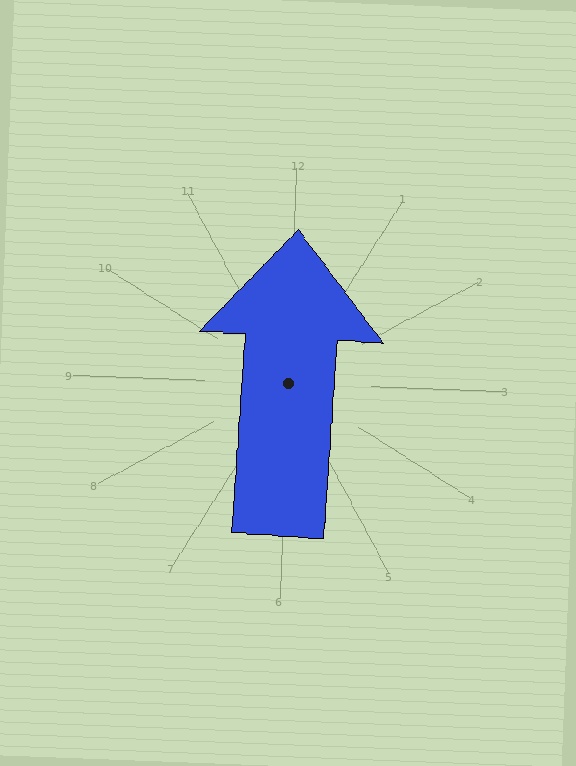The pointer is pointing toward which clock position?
Roughly 12 o'clock.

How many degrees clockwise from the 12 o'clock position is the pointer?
Approximately 2 degrees.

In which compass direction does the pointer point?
North.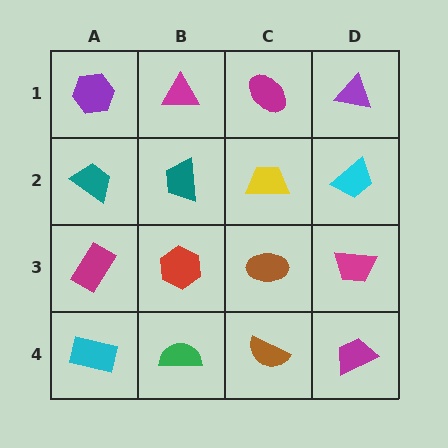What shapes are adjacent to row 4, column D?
A magenta trapezoid (row 3, column D), a brown semicircle (row 4, column C).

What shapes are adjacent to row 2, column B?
A magenta triangle (row 1, column B), a red hexagon (row 3, column B), a teal trapezoid (row 2, column A), a yellow trapezoid (row 2, column C).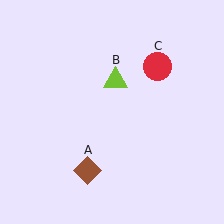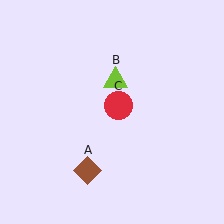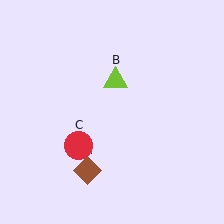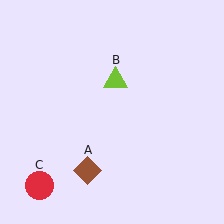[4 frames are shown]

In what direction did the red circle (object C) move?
The red circle (object C) moved down and to the left.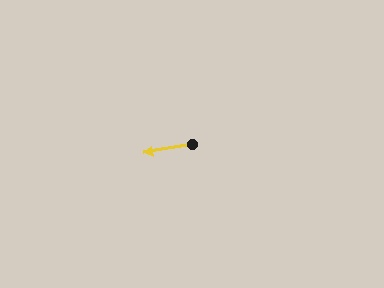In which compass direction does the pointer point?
West.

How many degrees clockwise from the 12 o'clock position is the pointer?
Approximately 260 degrees.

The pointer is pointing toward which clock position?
Roughly 9 o'clock.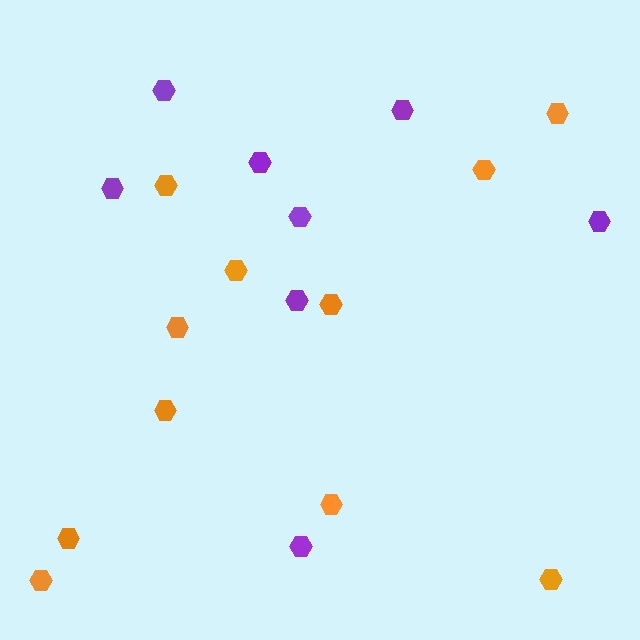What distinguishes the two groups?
There are 2 groups: one group of orange hexagons (11) and one group of purple hexagons (8).